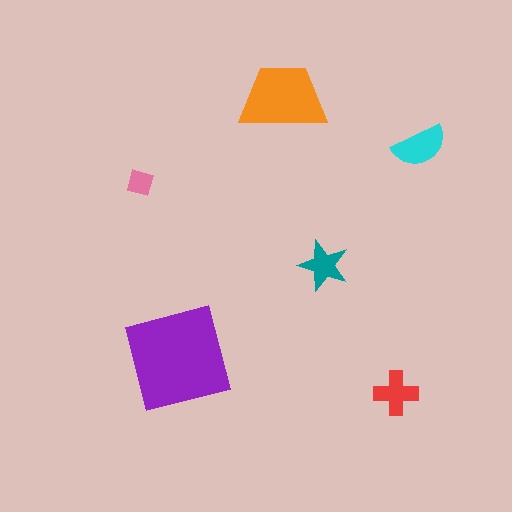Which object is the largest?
The purple square.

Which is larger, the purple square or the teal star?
The purple square.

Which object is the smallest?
The pink square.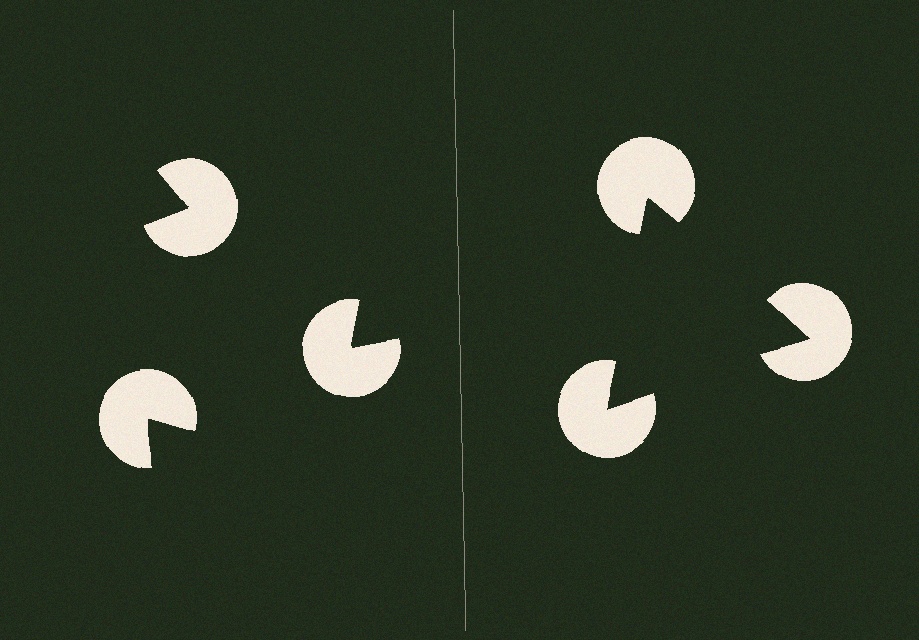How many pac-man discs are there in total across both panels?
6 — 3 on each side.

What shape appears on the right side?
An illusory triangle.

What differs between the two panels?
The pac-man discs are positioned identically on both sides; only the wedge orientations differ. On the right they align to a triangle; on the left they are misaligned.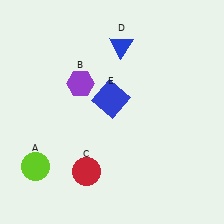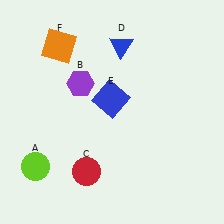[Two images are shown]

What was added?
An orange square (F) was added in Image 2.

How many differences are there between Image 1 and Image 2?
There is 1 difference between the two images.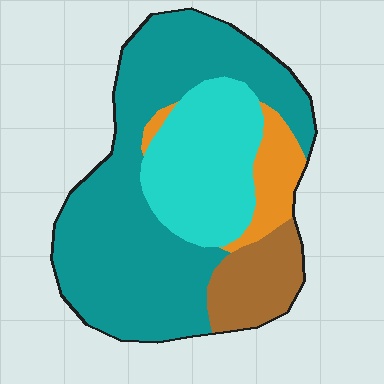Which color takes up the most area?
Teal, at roughly 55%.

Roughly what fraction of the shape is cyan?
Cyan covers 24% of the shape.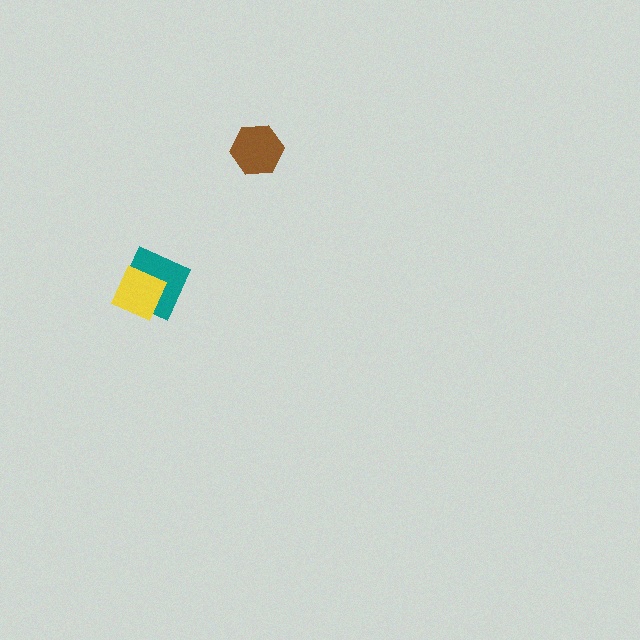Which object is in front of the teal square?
The yellow diamond is in front of the teal square.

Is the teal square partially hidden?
Yes, it is partially covered by another shape.